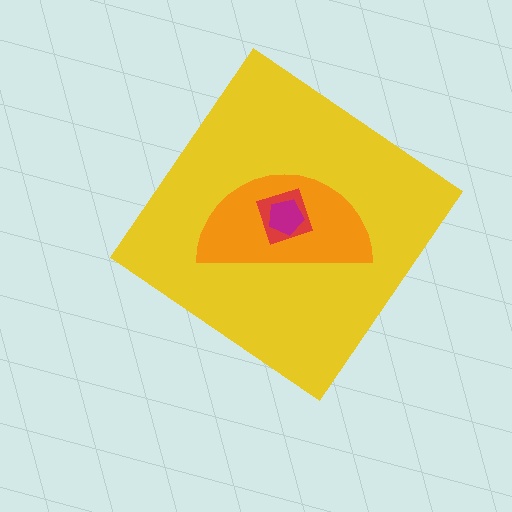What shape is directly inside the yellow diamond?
The orange semicircle.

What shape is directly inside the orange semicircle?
The red square.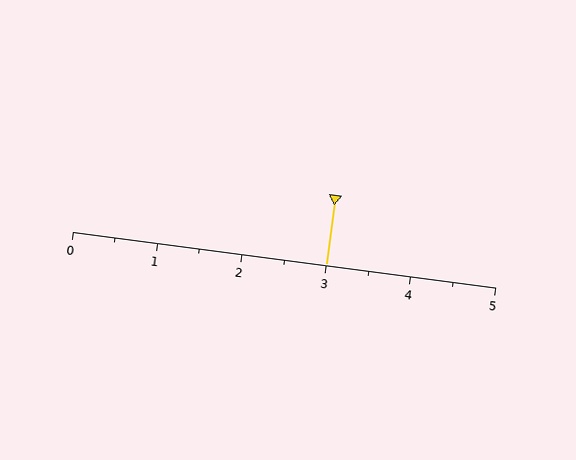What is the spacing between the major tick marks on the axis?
The major ticks are spaced 1 apart.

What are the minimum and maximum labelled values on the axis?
The axis runs from 0 to 5.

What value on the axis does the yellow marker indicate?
The marker indicates approximately 3.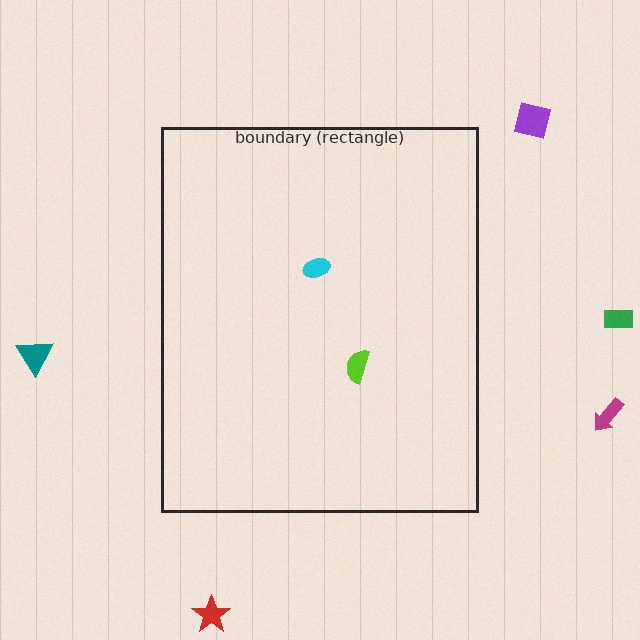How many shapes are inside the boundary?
2 inside, 5 outside.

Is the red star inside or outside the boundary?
Outside.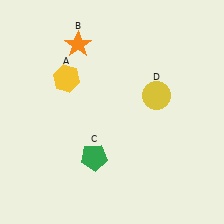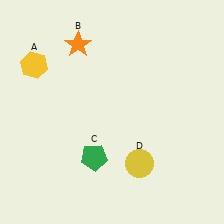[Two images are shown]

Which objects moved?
The objects that moved are: the yellow hexagon (A), the yellow circle (D).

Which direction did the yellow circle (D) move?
The yellow circle (D) moved down.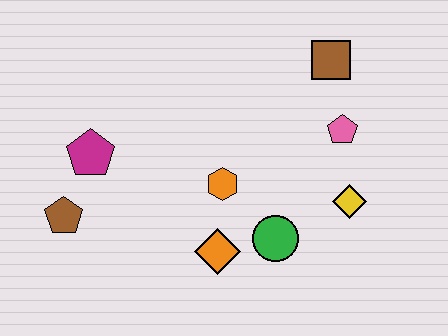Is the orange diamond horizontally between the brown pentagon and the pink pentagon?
Yes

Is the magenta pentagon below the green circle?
No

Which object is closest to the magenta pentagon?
The brown pentagon is closest to the magenta pentagon.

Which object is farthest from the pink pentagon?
The brown pentagon is farthest from the pink pentagon.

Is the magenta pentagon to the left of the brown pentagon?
No